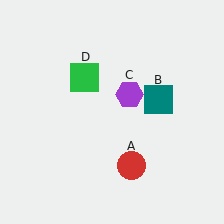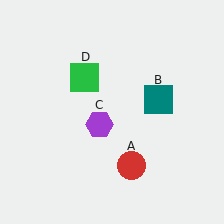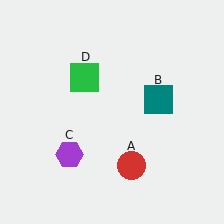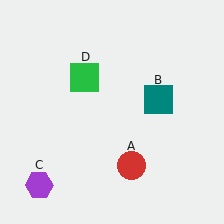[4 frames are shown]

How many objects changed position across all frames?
1 object changed position: purple hexagon (object C).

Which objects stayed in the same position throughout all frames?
Red circle (object A) and teal square (object B) and green square (object D) remained stationary.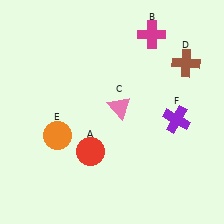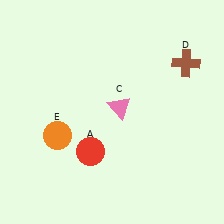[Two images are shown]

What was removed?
The magenta cross (B), the purple cross (F) were removed in Image 2.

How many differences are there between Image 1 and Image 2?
There are 2 differences between the two images.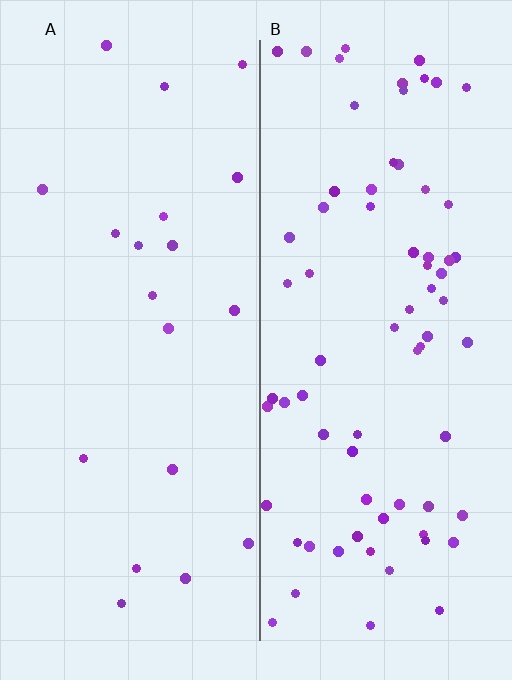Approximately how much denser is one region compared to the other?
Approximately 3.7× — region B over region A.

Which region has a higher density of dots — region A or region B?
B (the right).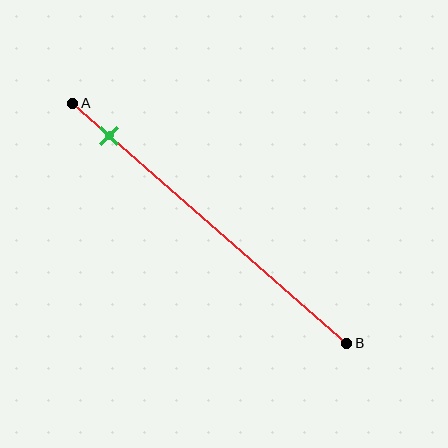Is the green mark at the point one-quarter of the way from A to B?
No, the mark is at about 15% from A, not at the 25% one-quarter point.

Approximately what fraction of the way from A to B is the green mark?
The green mark is approximately 15% of the way from A to B.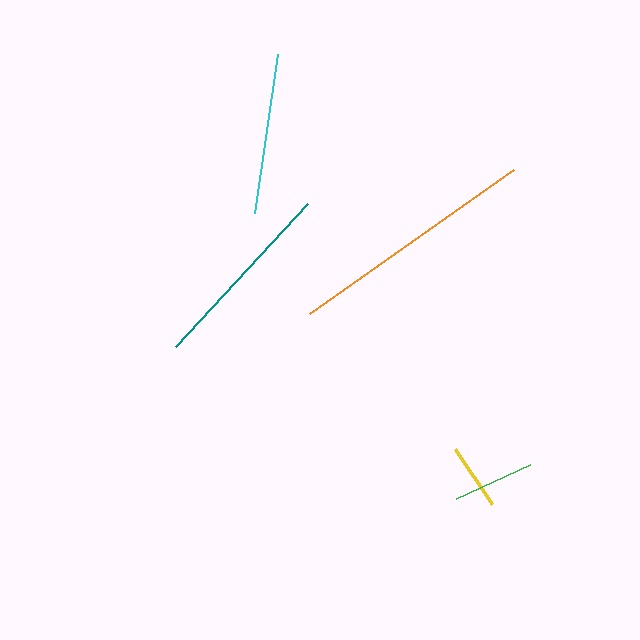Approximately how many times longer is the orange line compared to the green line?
The orange line is approximately 3.1 times the length of the green line.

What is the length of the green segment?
The green segment is approximately 81 pixels long.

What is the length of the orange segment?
The orange segment is approximately 249 pixels long.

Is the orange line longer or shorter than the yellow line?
The orange line is longer than the yellow line.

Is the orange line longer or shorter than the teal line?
The orange line is longer than the teal line.